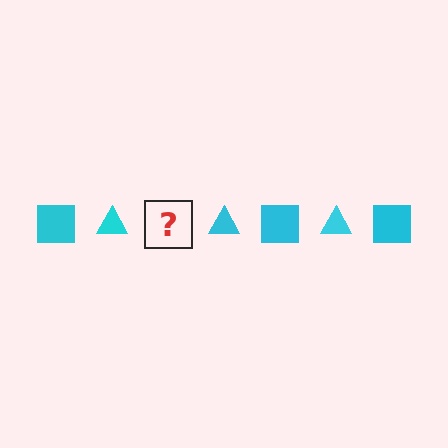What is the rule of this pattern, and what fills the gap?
The rule is that the pattern cycles through square, triangle shapes in cyan. The gap should be filled with a cyan square.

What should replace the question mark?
The question mark should be replaced with a cyan square.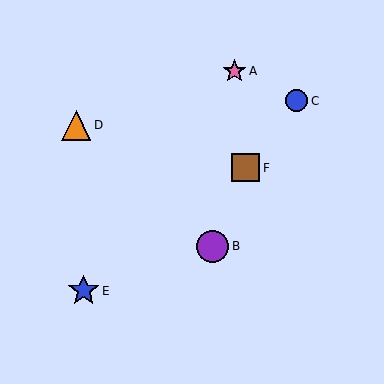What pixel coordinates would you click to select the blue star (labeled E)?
Click at (84, 291) to select the blue star E.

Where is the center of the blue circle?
The center of the blue circle is at (297, 101).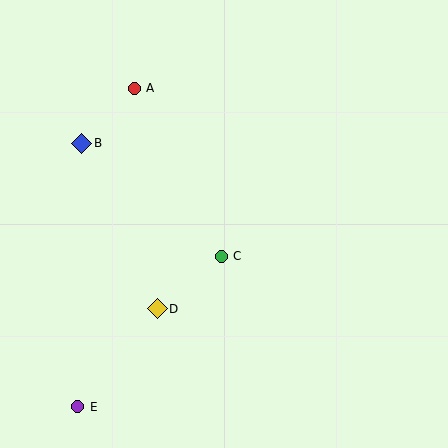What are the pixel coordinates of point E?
Point E is at (78, 407).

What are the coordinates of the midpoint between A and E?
The midpoint between A and E is at (106, 248).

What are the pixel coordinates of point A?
Point A is at (134, 88).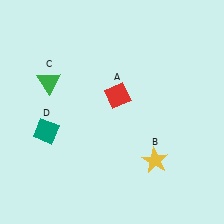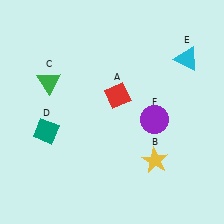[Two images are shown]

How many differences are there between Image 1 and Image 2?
There are 2 differences between the two images.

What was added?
A cyan triangle (E), a purple circle (F) were added in Image 2.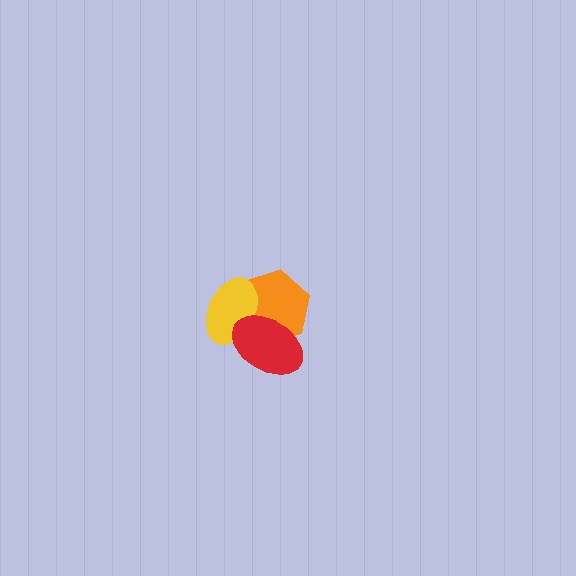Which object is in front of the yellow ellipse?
The red ellipse is in front of the yellow ellipse.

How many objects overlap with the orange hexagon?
2 objects overlap with the orange hexagon.